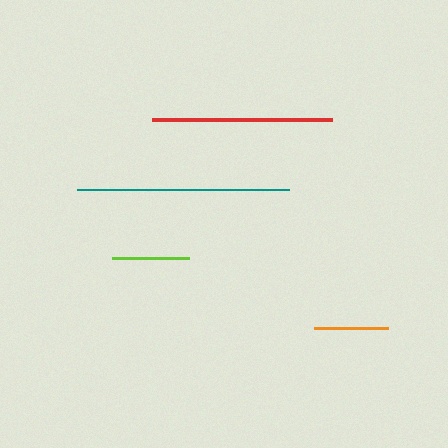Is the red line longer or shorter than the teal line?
The teal line is longer than the red line.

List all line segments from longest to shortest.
From longest to shortest: teal, red, lime, orange.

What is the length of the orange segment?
The orange segment is approximately 75 pixels long.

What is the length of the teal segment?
The teal segment is approximately 212 pixels long.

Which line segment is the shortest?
The orange line is the shortest at approximately 75 pixels.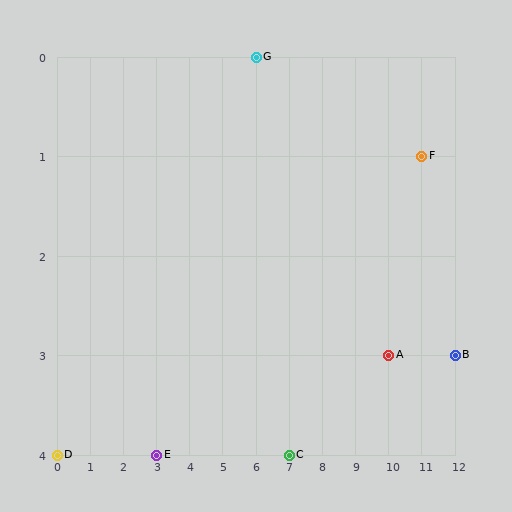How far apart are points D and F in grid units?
Points D and F are 11 columns and 3 rows apart (about 11.4 grid units diagonally).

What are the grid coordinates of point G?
Point G is at grid coordinates (6, 0).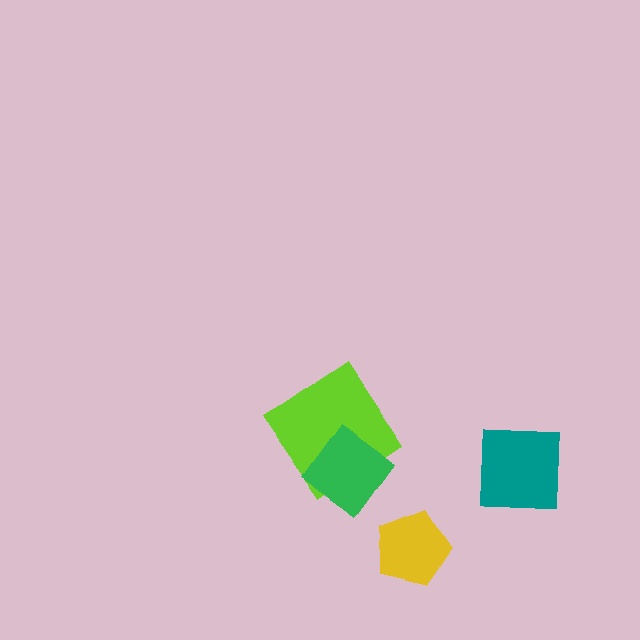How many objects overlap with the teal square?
0 objects overlap with the teal square.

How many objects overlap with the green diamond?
1 object overlaps with the green diamond.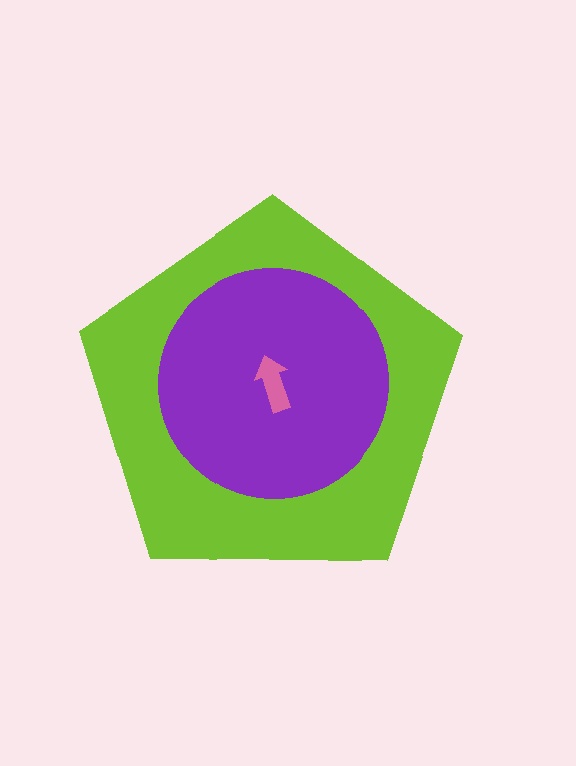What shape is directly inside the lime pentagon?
The purple circle.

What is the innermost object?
The pink arrow.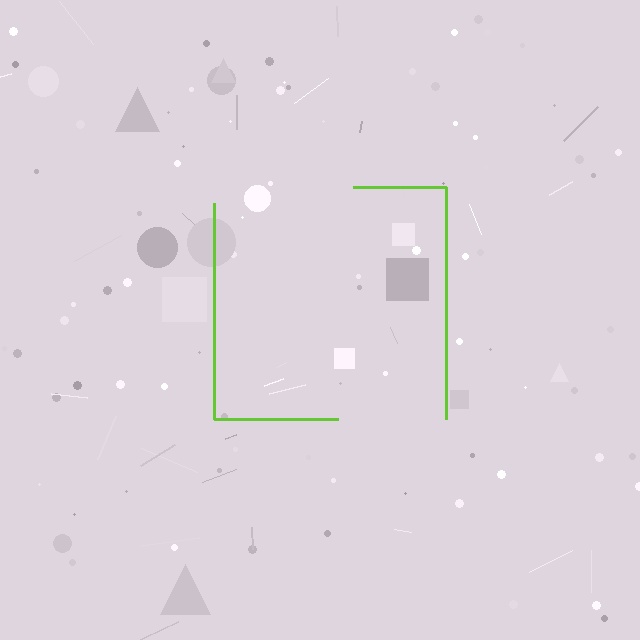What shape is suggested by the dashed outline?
The dashed outline suggests a square.